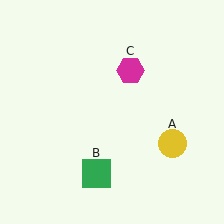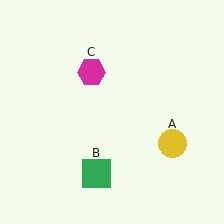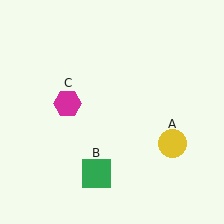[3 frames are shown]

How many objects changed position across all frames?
1 object changed position: magenta hexagon (object C).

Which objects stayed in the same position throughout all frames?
Yellow circle (object A) and green square (object B) remained stationary.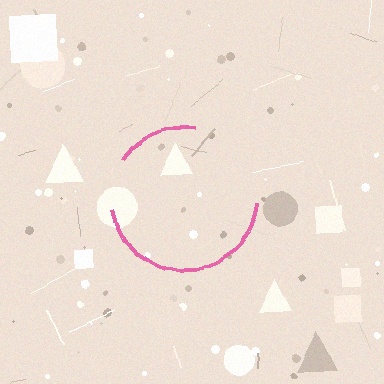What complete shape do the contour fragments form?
The contour fragments form a circle.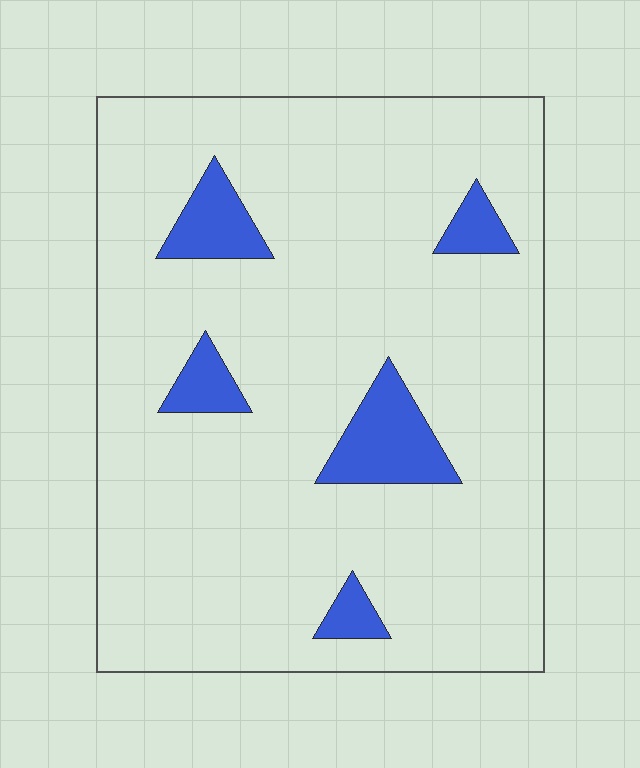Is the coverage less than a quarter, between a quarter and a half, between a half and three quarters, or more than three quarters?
Less than a quarter.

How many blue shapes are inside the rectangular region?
5.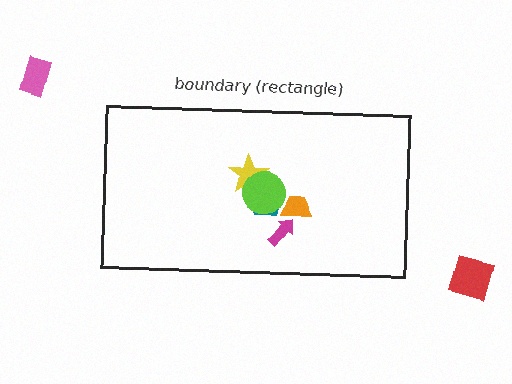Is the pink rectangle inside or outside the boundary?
Outside.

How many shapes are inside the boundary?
5 inside, 2 outside.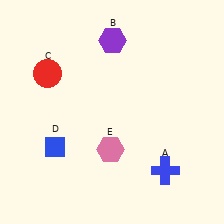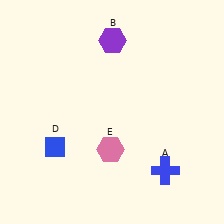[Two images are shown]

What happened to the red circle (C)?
The red circle (C) was removed in Image 2. It was in the top-left area of Image 1.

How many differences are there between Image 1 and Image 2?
There is 1 difference between the two images.